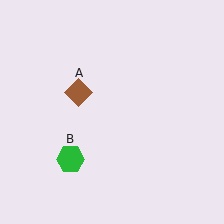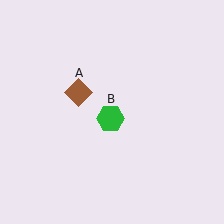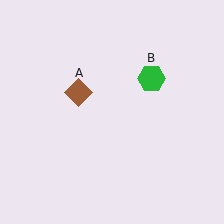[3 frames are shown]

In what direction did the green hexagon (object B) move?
The green hexagon (object B) moved up and to the right.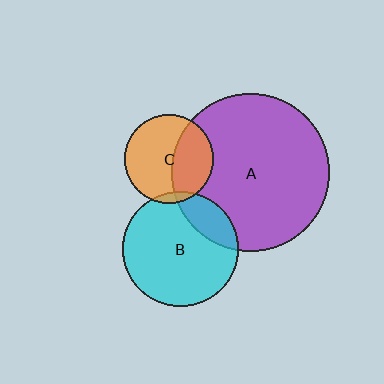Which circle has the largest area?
Circle A (purple).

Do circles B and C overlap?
Yes.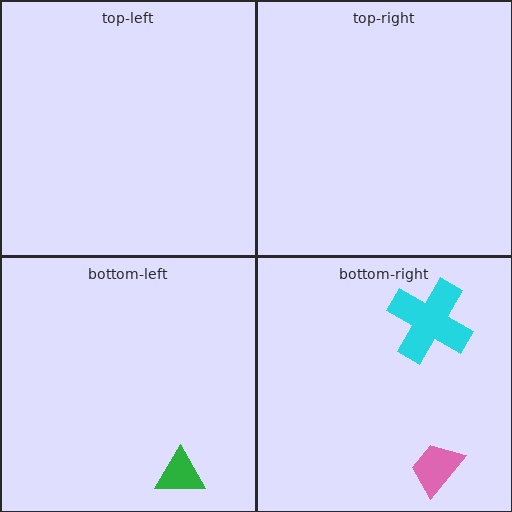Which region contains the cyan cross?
The bottom-right region.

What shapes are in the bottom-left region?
The green triangle.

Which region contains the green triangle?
The bottom-left region.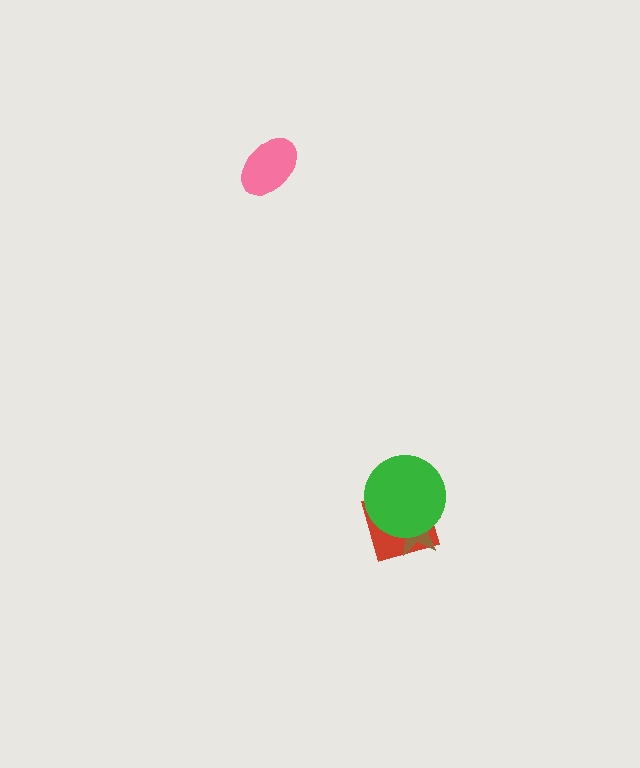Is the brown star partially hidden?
Yes, it is partially covered by another shape.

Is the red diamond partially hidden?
Yes, it is partially covered by another shape.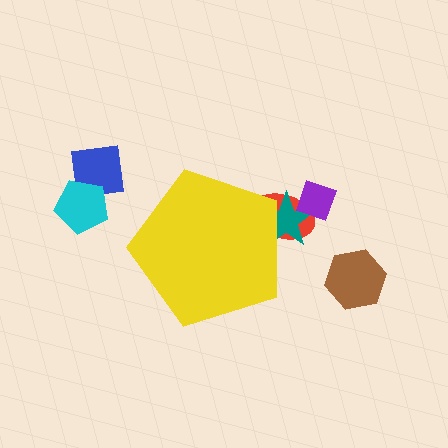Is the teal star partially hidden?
Yes, the teal star is partially hidden behind the yellow pentagon.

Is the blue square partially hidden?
No, the blue square is fully visible.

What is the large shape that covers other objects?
A yellow pentagon.